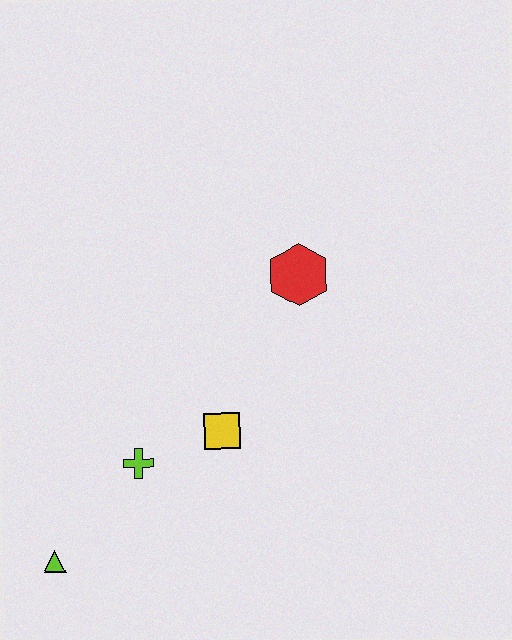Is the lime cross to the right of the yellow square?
No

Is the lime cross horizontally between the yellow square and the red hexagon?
No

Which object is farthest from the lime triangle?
The red hexagon is farthest from the lime triangle.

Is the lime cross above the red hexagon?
No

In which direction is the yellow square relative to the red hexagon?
The yellow square is below the red hexagon.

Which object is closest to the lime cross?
The yellow square is closest to the lime cross.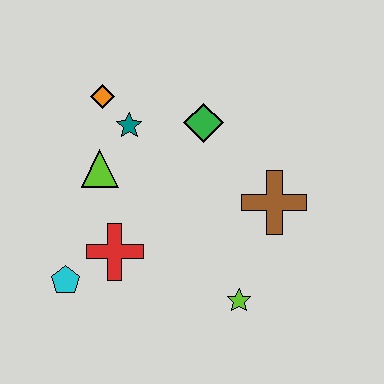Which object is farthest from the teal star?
The lime star is farthest from the teal star.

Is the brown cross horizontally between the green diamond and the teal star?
No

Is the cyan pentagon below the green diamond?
Yes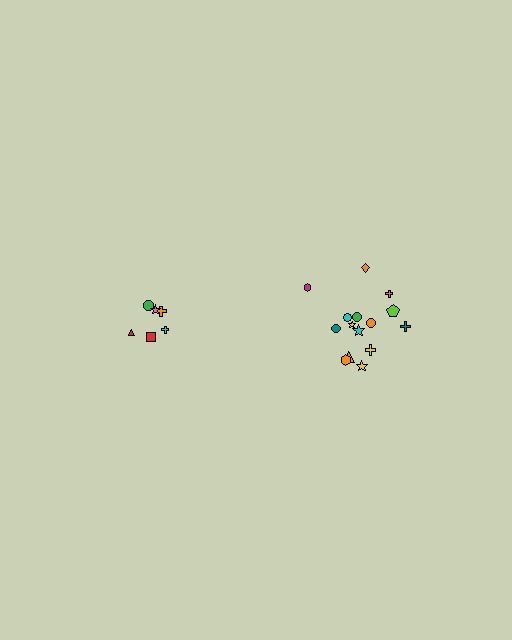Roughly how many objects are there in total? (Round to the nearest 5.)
Roughly 20 objects in total.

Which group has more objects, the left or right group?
The right group.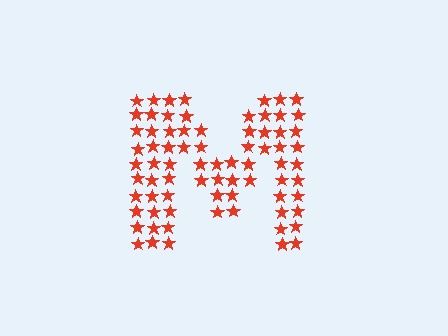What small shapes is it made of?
It is made of small stars.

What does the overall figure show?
The overall figure shows the letter M.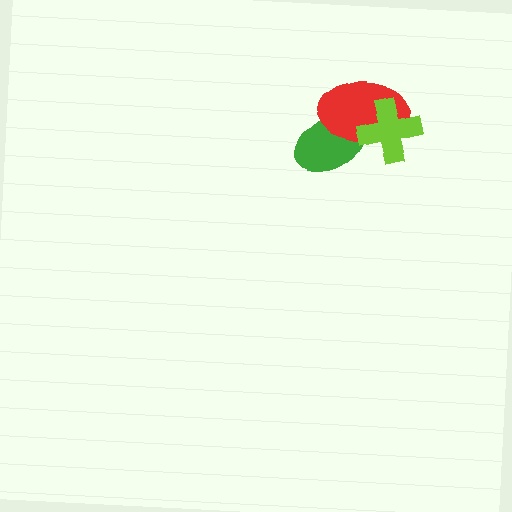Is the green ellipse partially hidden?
Yes, it is partially covered by another shape.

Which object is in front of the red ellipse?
The lime cross is in front of the red ellipse.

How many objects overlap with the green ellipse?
2 objects overlap with the green ellipse.